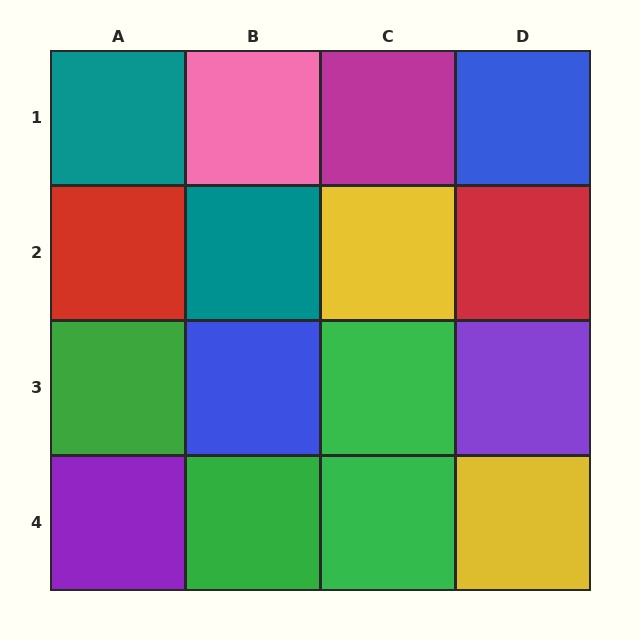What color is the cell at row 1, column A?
Teal.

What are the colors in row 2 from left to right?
Red, teal, yellow, red.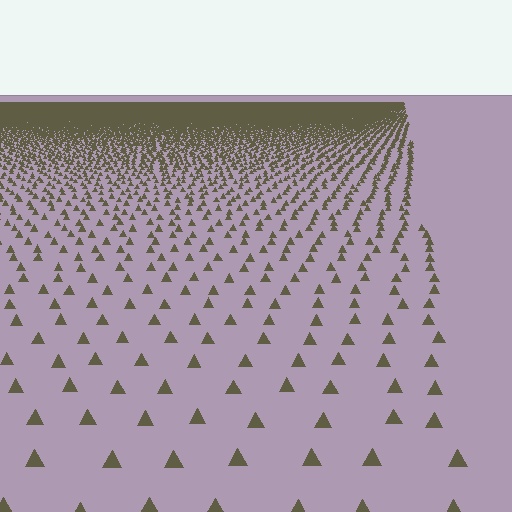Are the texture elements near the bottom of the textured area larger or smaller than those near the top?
Larger. Near the bottom, elements are closer to the viewer and appear at a bigger on-screen size.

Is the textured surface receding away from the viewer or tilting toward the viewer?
The surface is receding away from the viewer. Texture elements get smaller and denser toward the top.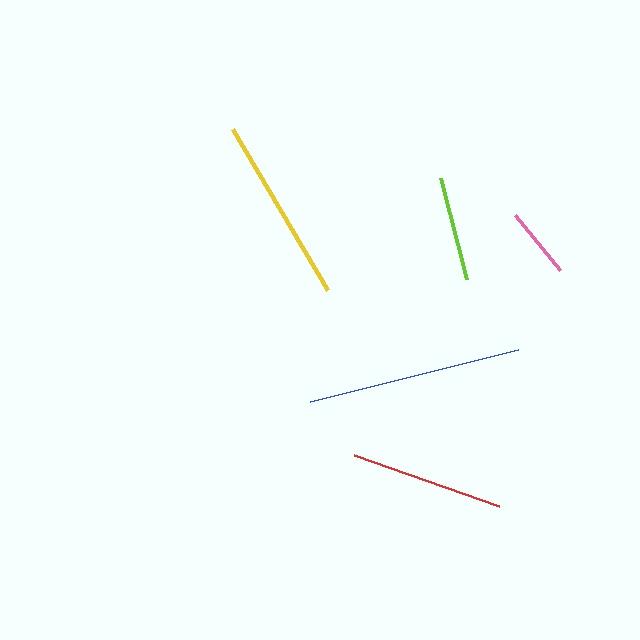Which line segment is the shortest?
The pink line is the shortest at approximately 70 pixels.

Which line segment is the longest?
The blue line is the longest at approximately 214 pixels.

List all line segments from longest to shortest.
From longest to shortest: blue, yellow, red, lime, pink.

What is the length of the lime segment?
The lime segment is approximately 104 pixels long.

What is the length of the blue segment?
The blue segment is approximately 214 pixels long.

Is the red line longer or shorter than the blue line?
The blue line is longer than the red line.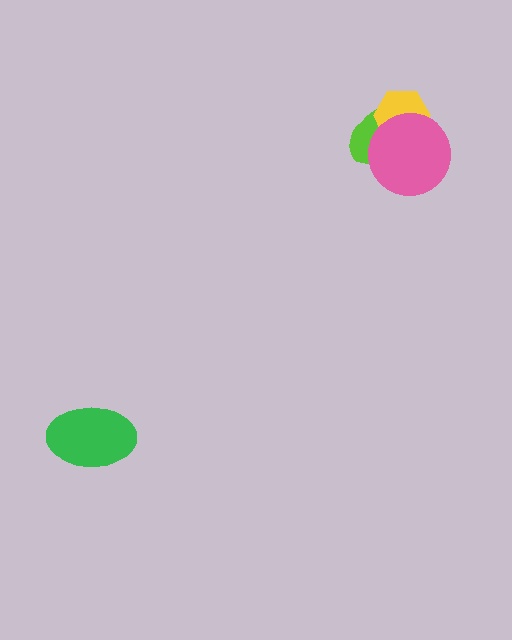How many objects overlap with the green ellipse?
0 objects overlap with the green ellipse.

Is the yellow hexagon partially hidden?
Yes, it is partially covered by another shape.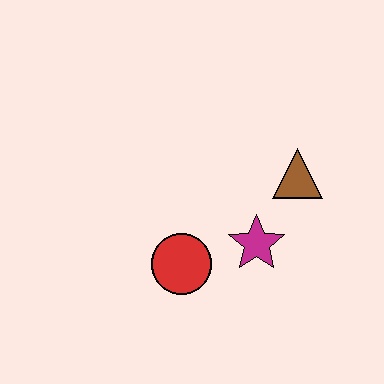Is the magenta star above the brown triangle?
No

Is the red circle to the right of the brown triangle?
No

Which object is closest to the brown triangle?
The magenta star is closest to the brown triangle.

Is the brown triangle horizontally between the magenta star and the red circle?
No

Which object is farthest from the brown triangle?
The red circle is farthest from the brown triangle.